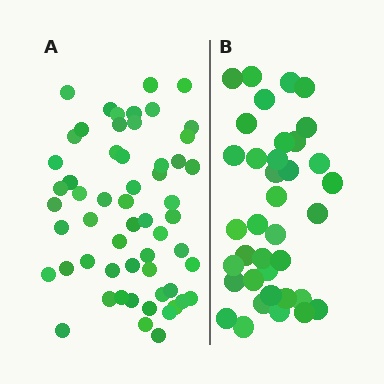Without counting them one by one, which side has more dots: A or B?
Region A (the left region) has more dots.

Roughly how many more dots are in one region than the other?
Region A has approximately 20 more dots than region B.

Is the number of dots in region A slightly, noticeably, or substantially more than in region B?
Region A has substantially more. The ratio is roughly 1.5 to 1.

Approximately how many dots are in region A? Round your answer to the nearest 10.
About 60 dots. (The exact count is 57, which rounds to 60.)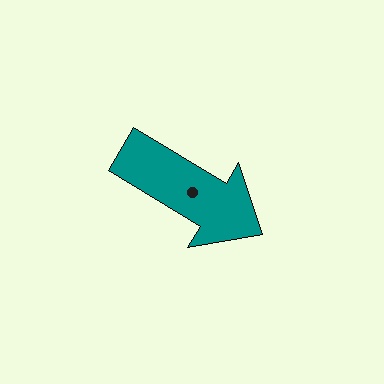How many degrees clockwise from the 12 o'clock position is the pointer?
Approximately 121 degrees.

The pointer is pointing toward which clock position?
Roughly 4 o'clock.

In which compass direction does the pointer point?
Southeast.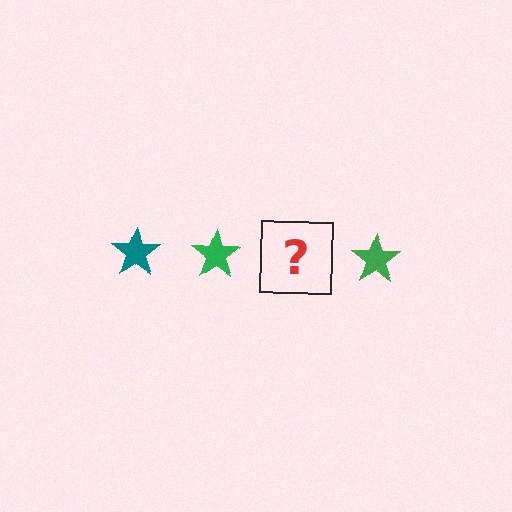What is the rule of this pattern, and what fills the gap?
The rule is that the pattern cycles through teal, green stars. The gap should be filled with a teal star.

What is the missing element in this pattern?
The missing element is a teal star.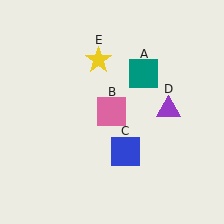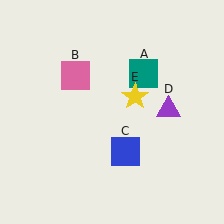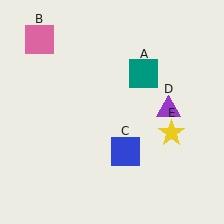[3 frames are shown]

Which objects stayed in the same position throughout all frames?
Teal square (object A) and blue square (object C) and purple triangle (object D) remained stationary.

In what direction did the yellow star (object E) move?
The yellow star (object E) moved down and to the right.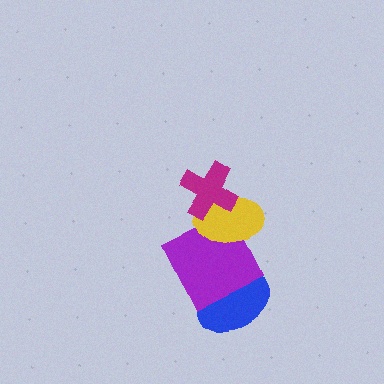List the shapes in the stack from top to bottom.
From top to bottom: the magenta cross, the yellow ellipse, the purple square, the blue ellipse.